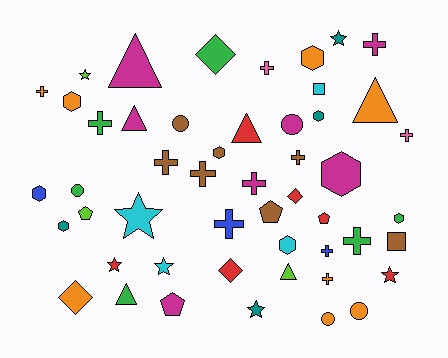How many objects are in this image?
There are 50 objects.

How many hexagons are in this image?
There are 9 hexagons.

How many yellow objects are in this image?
There are no yellow objects.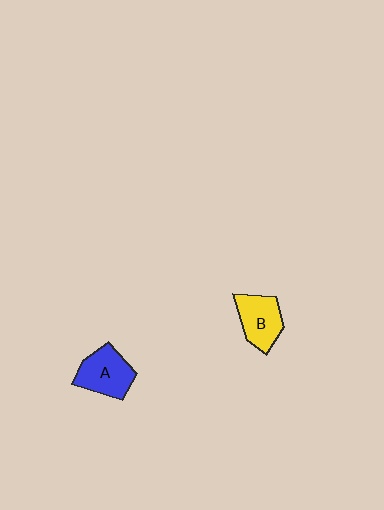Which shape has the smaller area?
Shape B (yellow).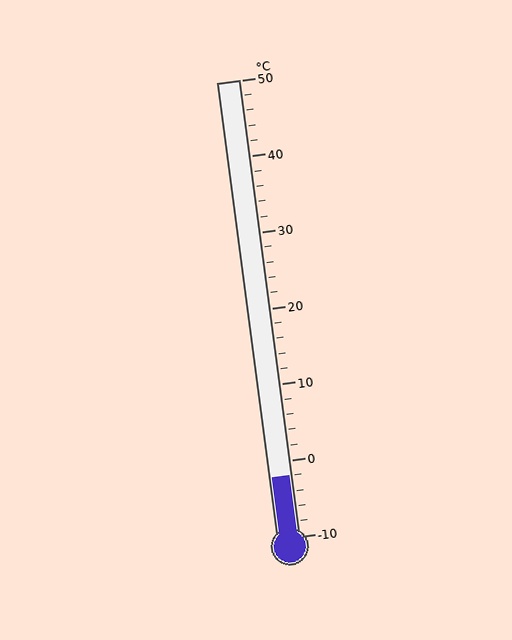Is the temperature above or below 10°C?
The temperature is below 10°C.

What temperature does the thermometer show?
The thermometer shows approximately -2°C.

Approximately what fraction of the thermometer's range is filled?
The thermometer is filled to approximately 15% of its range.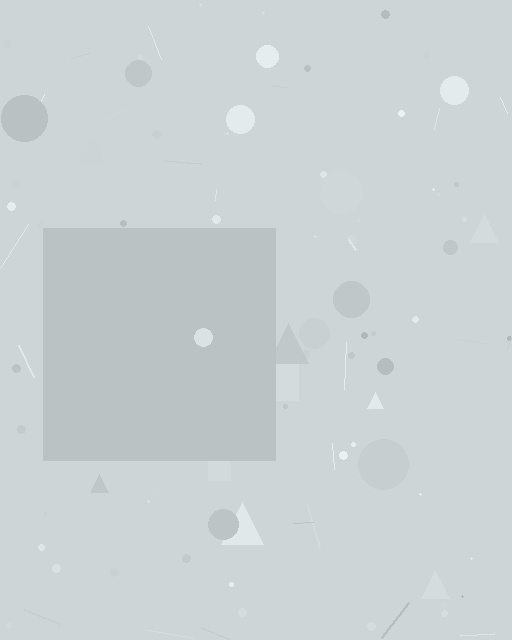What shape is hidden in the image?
A square is hidden in the image.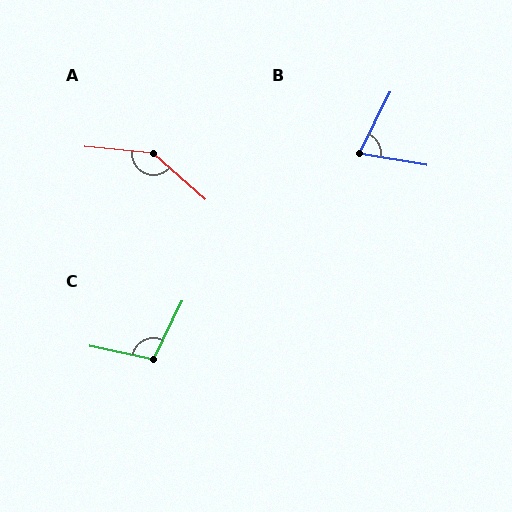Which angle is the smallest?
B, at approximately 73 degrees.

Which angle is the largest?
A, at approximately 144 degrees.